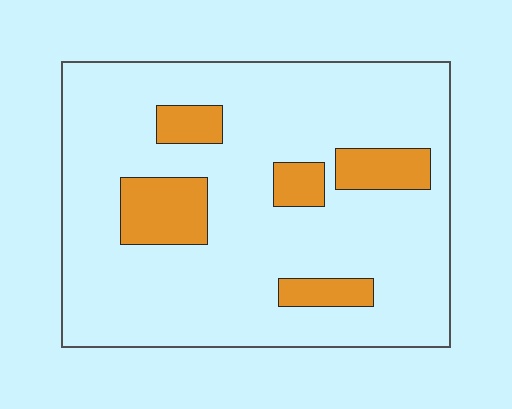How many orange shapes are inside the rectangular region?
5.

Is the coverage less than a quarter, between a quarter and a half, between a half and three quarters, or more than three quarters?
Less than a quarter.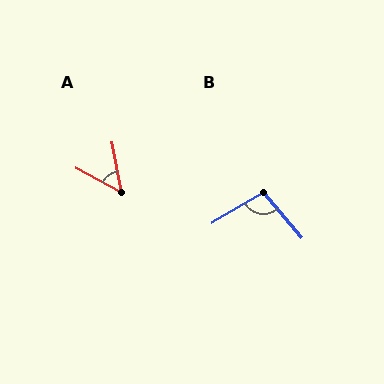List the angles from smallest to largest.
A (52°), B (100°).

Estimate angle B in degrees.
Approximately 100 degrees.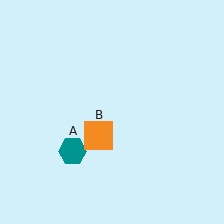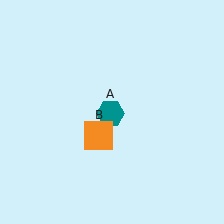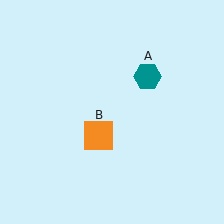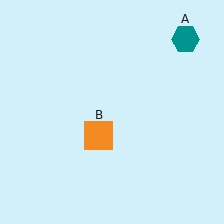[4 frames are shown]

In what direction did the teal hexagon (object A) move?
The teal hexagon (object A) moved up and to the right.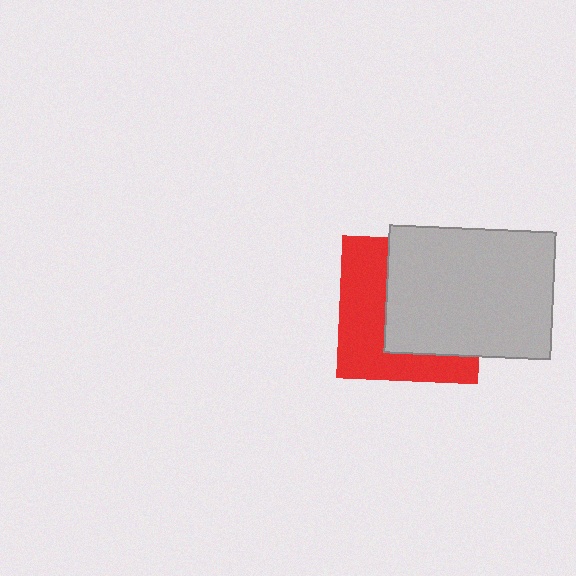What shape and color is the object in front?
The object in front is a light gray rectangle.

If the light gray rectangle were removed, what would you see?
You would see the complete red square.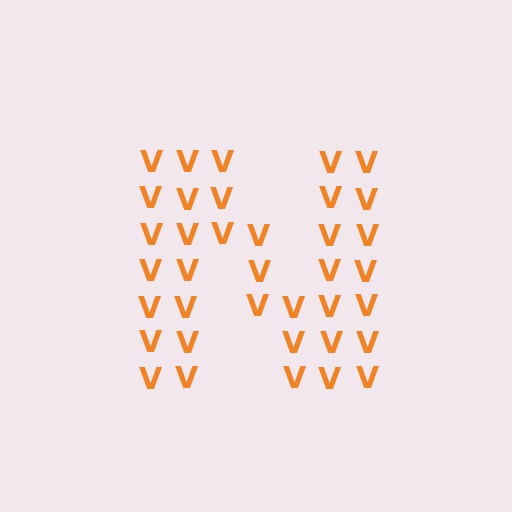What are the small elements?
The small elements are letter V's.